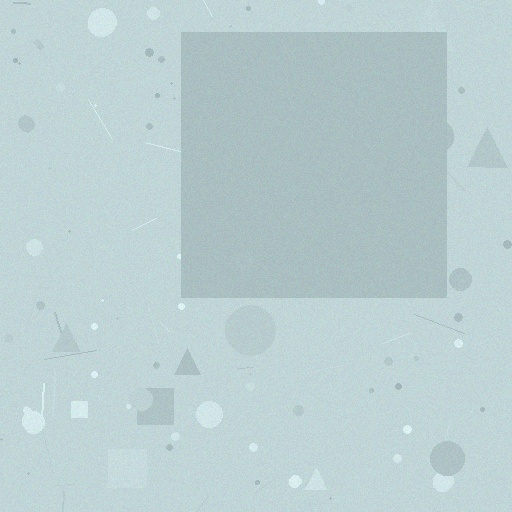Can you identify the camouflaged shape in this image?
The camouflaged shape is a square.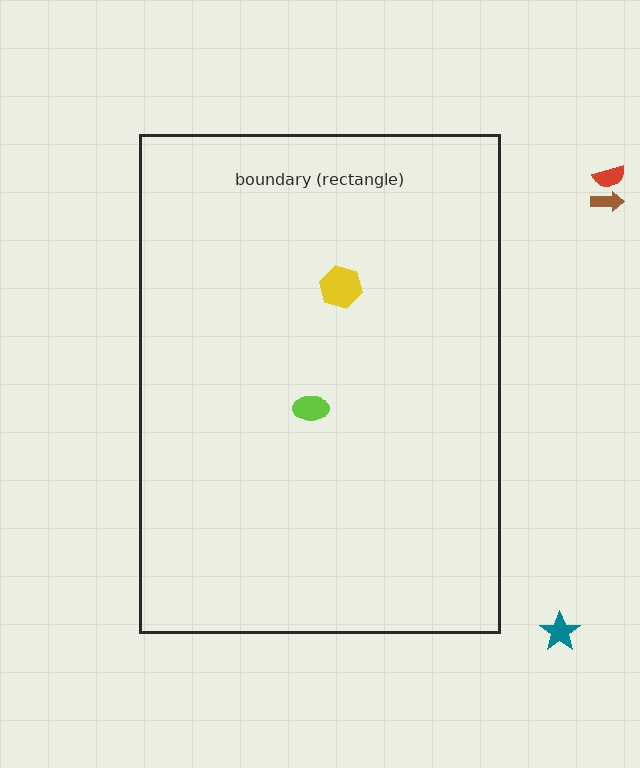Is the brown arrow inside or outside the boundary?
Outside.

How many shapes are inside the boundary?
2 inside, 3 outside.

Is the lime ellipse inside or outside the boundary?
Inside.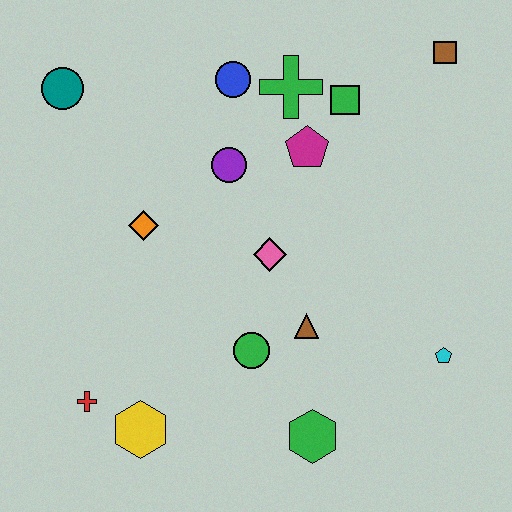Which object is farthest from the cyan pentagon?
The teal circle is farthest from the cyan pentagon.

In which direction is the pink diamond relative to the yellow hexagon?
The pink diamond is above the yellow hexagon.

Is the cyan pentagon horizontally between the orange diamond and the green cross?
No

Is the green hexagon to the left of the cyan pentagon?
Yes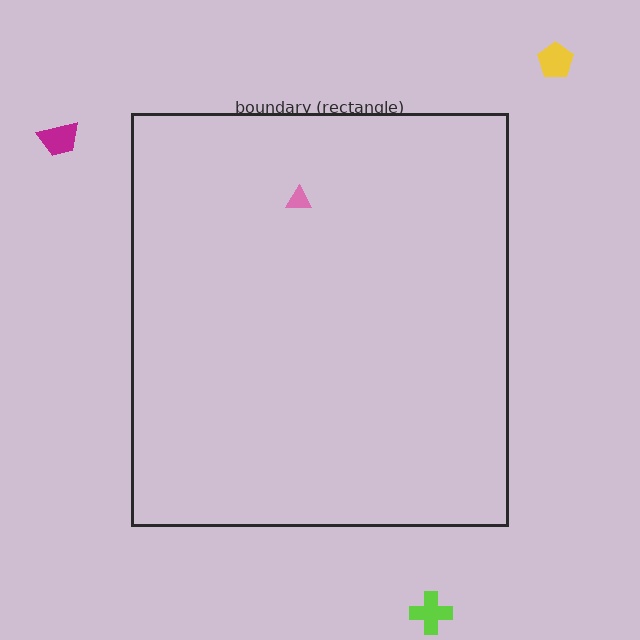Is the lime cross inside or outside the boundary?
Outside.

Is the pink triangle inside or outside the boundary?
Inside.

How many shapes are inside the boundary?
1 inside, 3 outside.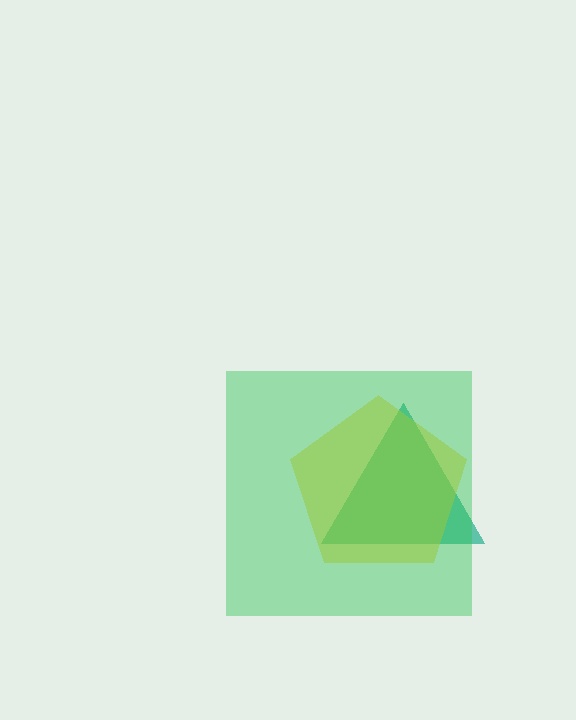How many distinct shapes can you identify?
There are 3 distinct shapes: a teal triangle, a yellow pentagon, a green square.